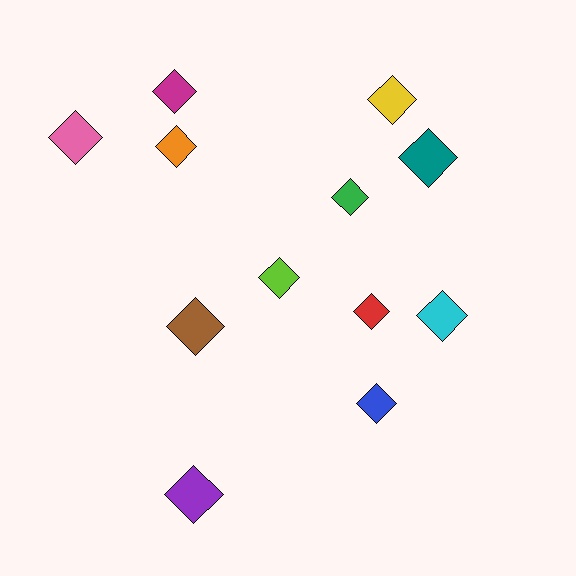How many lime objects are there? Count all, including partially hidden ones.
There is 1 lime object.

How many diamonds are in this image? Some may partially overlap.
There are 12 diamonds.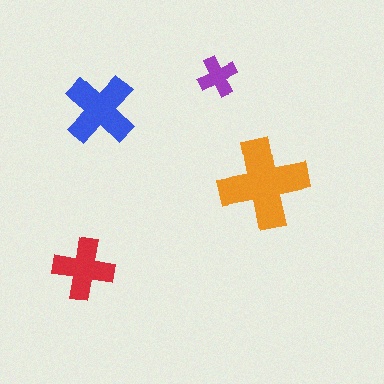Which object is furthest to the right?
The orange cross is rightmost.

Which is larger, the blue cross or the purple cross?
The blue one.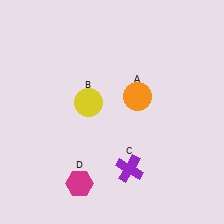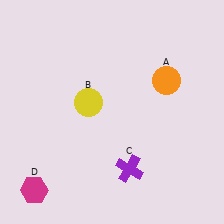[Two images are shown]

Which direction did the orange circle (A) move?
The orange circle (A) moved right.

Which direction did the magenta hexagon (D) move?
The magenta hexagon (D) moved left.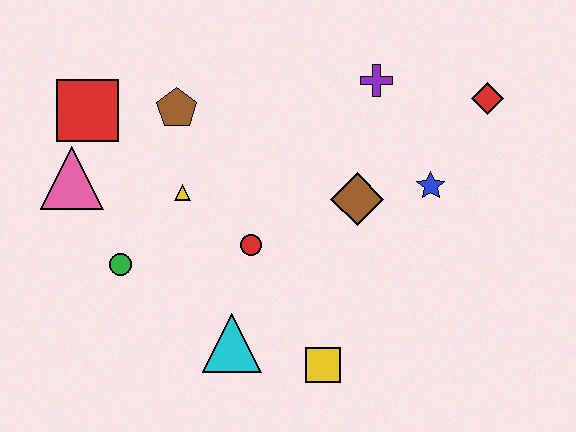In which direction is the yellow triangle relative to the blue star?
The yellow triangle is to the left of the blue star.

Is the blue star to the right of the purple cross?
Yes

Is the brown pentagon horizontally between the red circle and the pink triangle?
Yes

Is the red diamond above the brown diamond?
Yes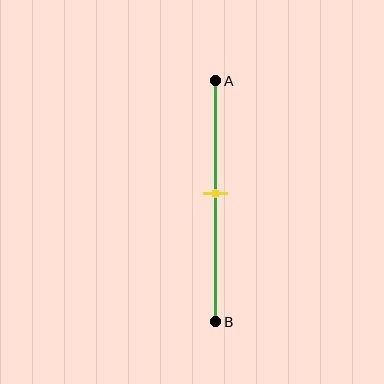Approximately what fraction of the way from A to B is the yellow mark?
The yellow mark is approximately 45% of the way from A to B.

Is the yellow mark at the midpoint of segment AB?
No, the mark is at about 45% from A, not at the 50% midpoint.